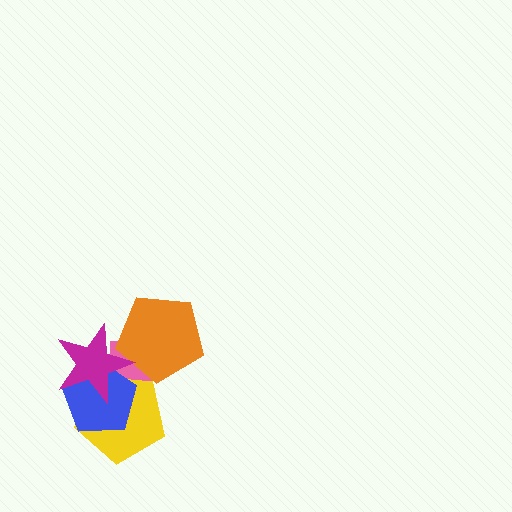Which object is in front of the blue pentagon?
The magenta star is in front of the blue pentagon.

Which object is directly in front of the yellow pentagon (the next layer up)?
The blue pentagon is directly in front of the yellow pentagon.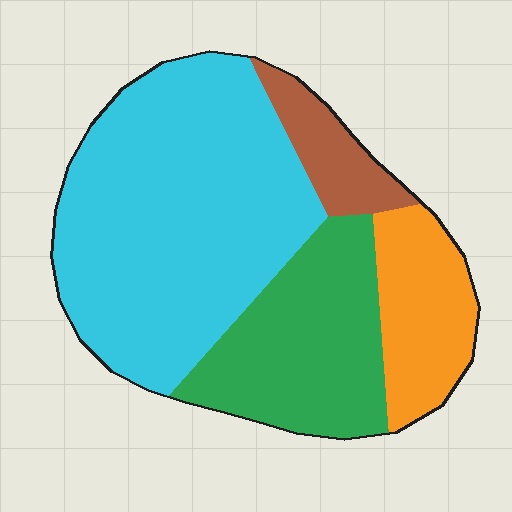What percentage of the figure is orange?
Orange covers 15% of the figure.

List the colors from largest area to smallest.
From largest to smallest: cyan, green, orange, brown.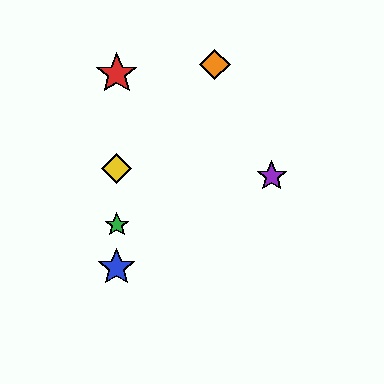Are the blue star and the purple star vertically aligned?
No, the blue star is at x≈117 and the purple star is at x≈272.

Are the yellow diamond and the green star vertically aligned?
Yes, both are at x≈117.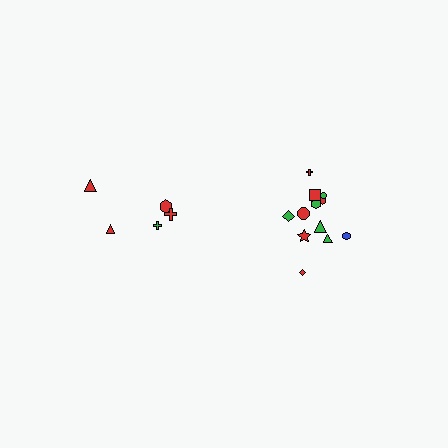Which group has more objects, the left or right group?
The right group.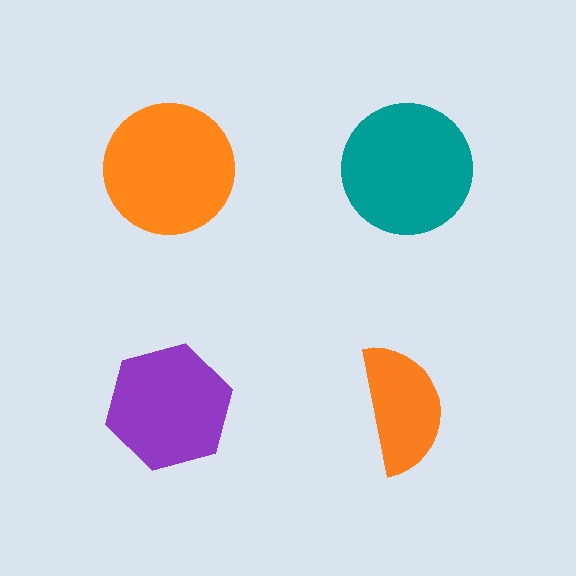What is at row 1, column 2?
A teal circle.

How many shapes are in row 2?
2 shapes.